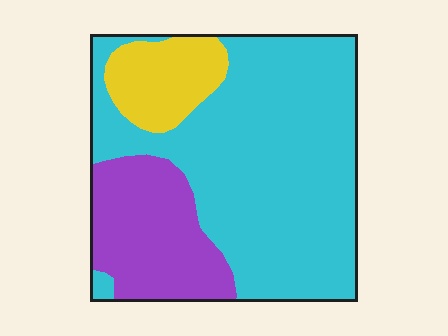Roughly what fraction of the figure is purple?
Purple covers 23% of the figure.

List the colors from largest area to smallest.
From largest to smallest: cyan, purple, yellow.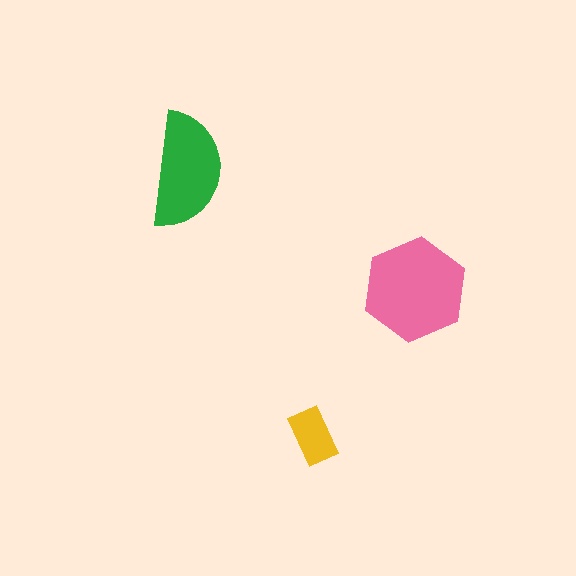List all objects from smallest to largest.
The yellow rectangle, the green semicircle, the pink hexagon.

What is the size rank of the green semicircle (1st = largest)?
2nd.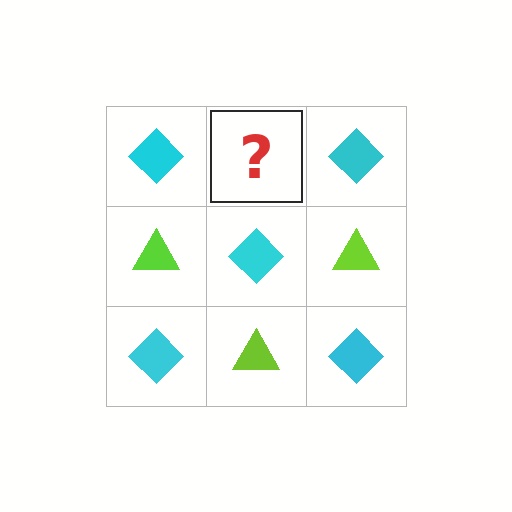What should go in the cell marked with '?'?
The missing cell should contain a lime triangle.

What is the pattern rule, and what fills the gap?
The rule is that it alternates cyan diamond and lime triangle in a checkerboard pattern. The gap should be filled with a lime triangle.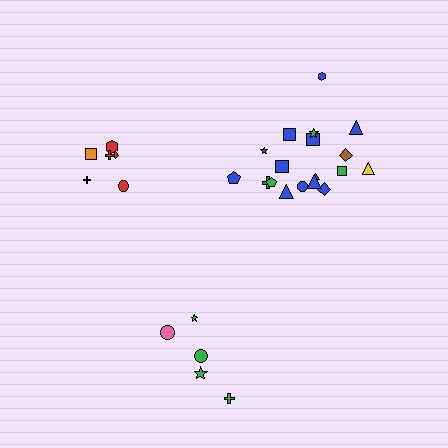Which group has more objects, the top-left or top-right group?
The top-right group.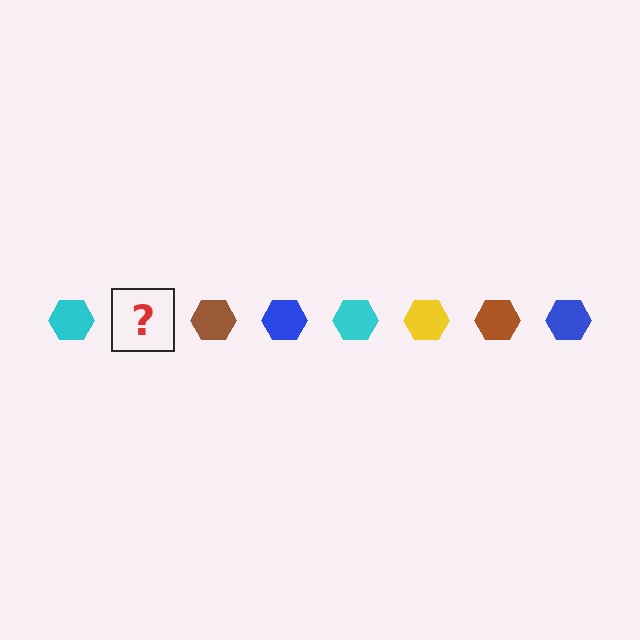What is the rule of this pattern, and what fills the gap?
The rule is that the pattern cycles through cyan, yellow, brown, blue hexagons. The gap should be filled with a yellow hexagon.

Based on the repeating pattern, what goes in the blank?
The blank should be a yellow hexagon.